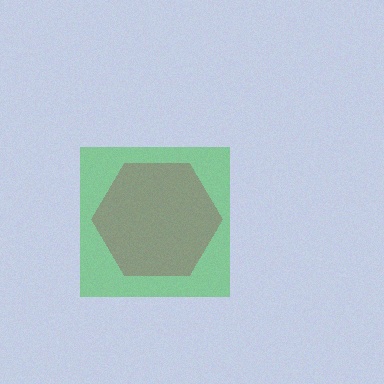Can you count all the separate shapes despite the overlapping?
Yes, there are 2 separate shapes.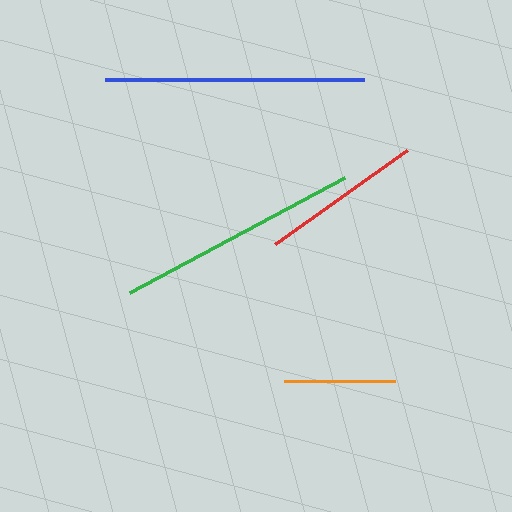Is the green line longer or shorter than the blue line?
The blue line is longer than the green line.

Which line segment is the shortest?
The orange line is the shortest at approximately 111 pixels.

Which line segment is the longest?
The blue line is the longest at approximately 259 pixels.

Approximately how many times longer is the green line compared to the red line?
The green line is approximately 1.5 times the length of the red line.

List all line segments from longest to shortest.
From longest to shortest: blue, green, red, orange.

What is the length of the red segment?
The red segment is approximately 162 pixels long.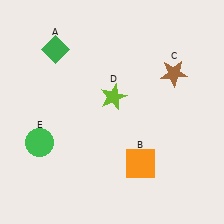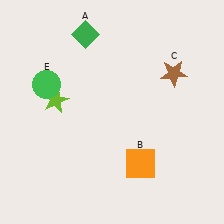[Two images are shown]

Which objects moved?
The objects that moved are: the green diamond (A), the lime star (D), the green circle (E).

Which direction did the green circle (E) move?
The green circle (E) moved up.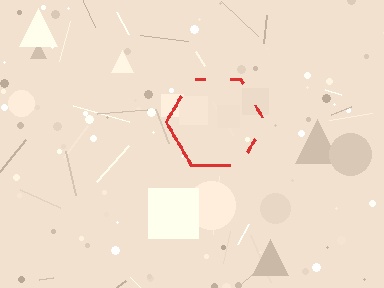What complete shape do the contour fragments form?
The contour fragments form a hexagon.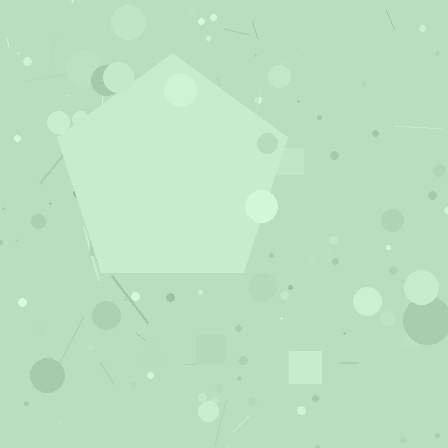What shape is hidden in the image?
A pentagon is hidden in the image.